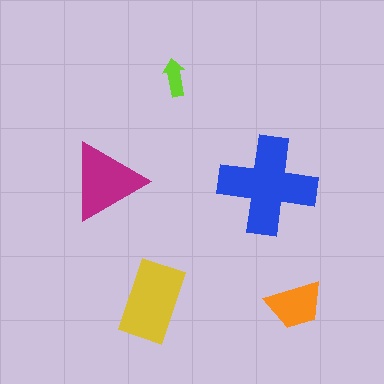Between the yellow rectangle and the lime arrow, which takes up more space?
The yellow rectangle.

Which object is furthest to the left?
The magenta triangle is leftmost.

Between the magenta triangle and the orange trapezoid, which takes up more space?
The magenta triangle.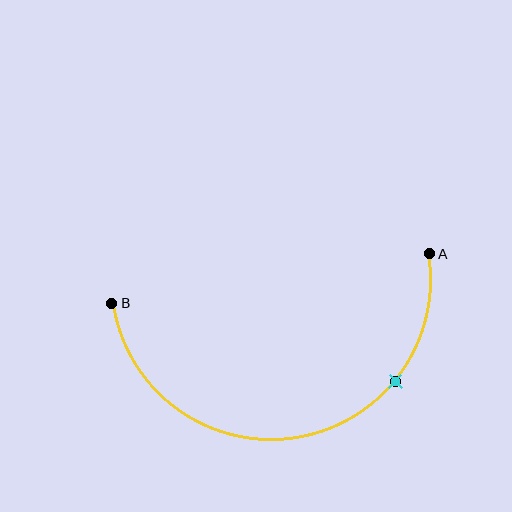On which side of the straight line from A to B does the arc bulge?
The arc bulges below the straight line connecting A and B.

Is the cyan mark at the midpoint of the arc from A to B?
No. The cyan mark lies on the arc but is closer to endpoint A. The arc midpoint would be at the point on the curve equidistant along the arc from both A and B.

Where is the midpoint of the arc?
The arc midpoint is the point on the curve farthest from the straight line joining A and B. It sits below that line.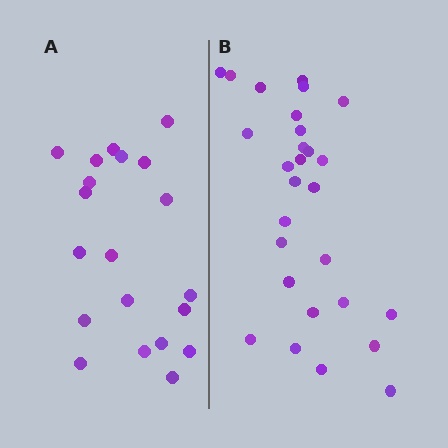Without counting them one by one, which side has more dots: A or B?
Region B (the right region) has more dots.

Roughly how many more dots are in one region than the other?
Region B has roughly 8 or so more dots than region A.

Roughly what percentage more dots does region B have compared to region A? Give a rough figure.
About 40% more.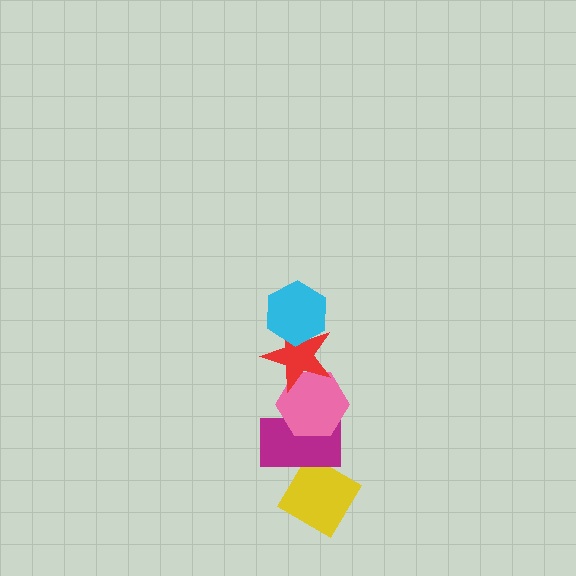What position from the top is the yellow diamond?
The yellow diamond is 5th from the top.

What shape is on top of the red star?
The cyan hexagon is on top of the red star.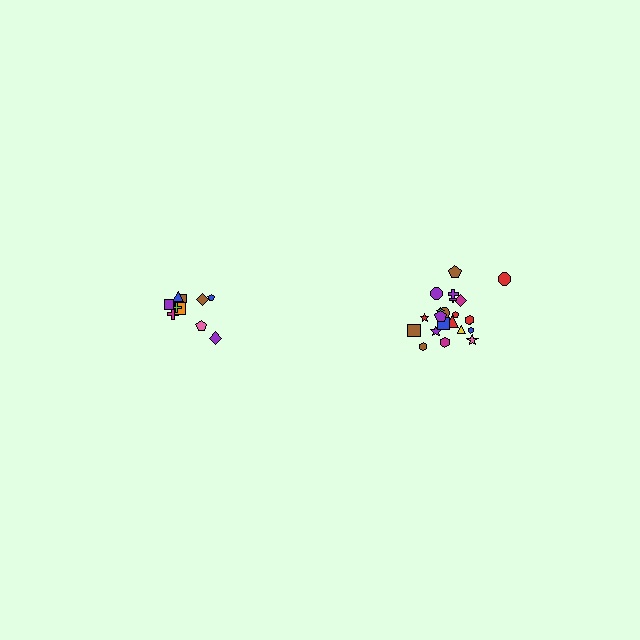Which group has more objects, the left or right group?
The right group.